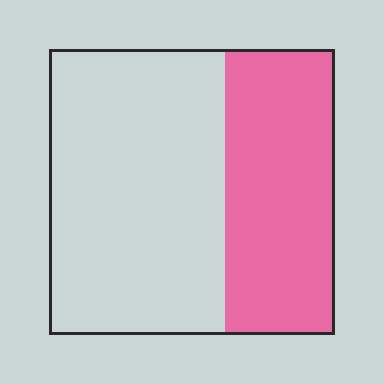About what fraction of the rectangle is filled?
About three eighths (3/8).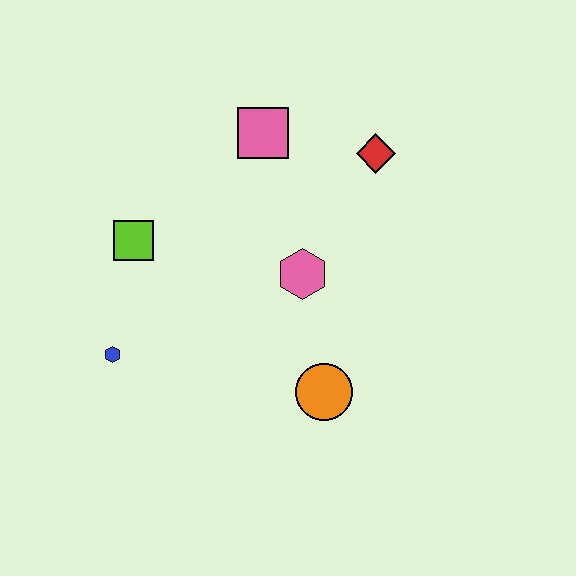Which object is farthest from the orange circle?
The pink square is farthest from the orange circle.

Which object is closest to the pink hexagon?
The orange circle is closest to the pink hexagon.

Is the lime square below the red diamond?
Yes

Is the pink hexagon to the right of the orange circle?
No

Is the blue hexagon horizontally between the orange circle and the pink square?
No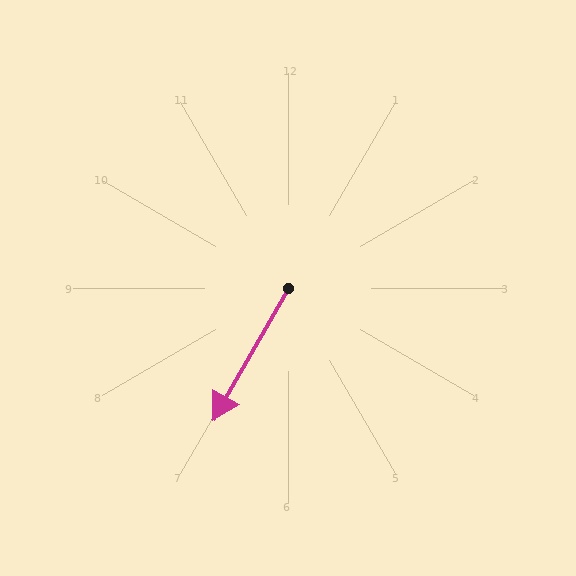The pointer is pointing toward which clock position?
Roughly 7 o'clock.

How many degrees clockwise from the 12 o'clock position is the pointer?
Approximately 210 degrees.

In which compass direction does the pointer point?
Southwest.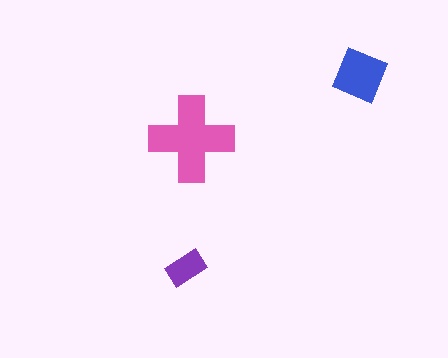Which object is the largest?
The pink cross.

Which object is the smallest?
The purple rectangle.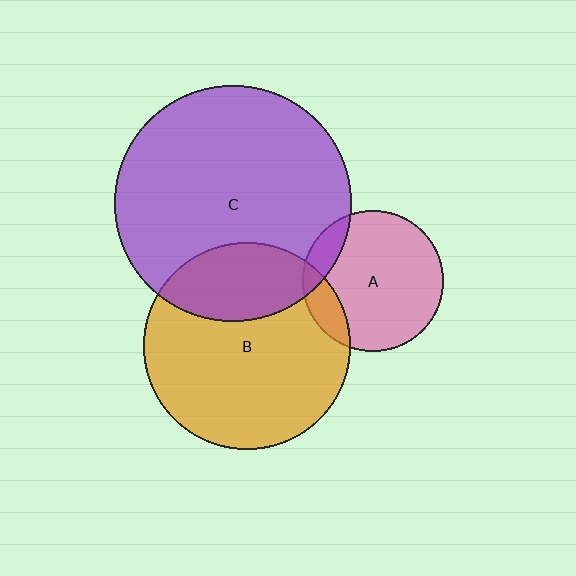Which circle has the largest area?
Circle C (purple).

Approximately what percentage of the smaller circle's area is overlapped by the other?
Approximately 10%.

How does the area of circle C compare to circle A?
Approximately 2.8 times.